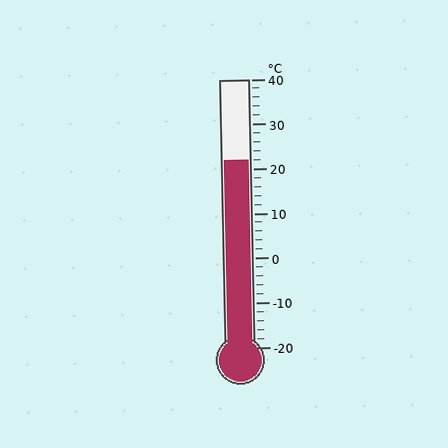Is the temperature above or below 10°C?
The temperature is above 10°C.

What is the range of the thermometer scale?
The thermometer scale ranges from -20°C to 40°C.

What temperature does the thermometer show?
The thermometer shows approximately 22°C.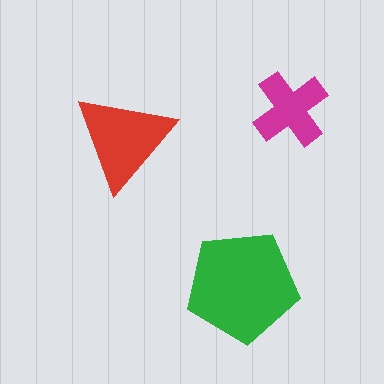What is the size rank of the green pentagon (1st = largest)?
1st.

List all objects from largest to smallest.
The green pentagon, the red triangle, the magenta cross.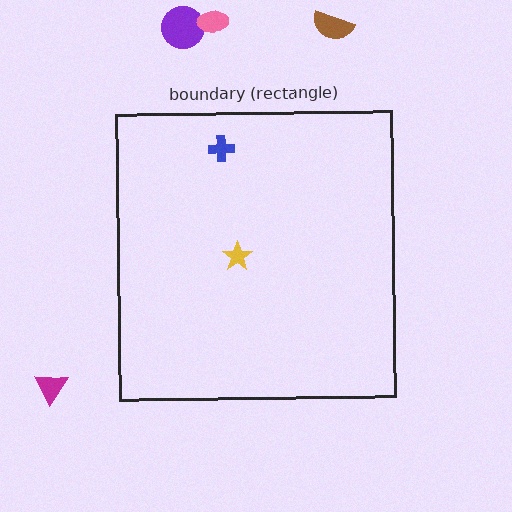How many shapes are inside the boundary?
2 inside, 4 outside.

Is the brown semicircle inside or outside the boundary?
Outside.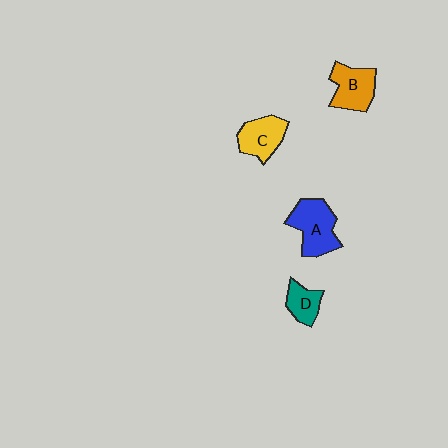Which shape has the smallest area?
Shape D (teal).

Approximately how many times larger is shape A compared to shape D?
Approximately 1.9 times.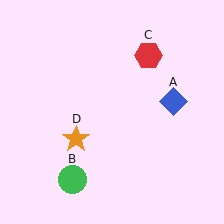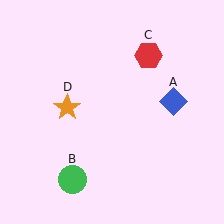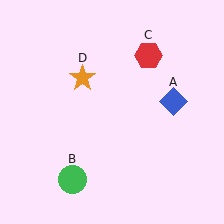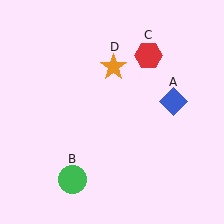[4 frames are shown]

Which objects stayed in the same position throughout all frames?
Blue diamond (object A) and green circle (object B) and red hexagon (object C) remained stationary.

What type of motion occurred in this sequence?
The orange star (object D) rotated clockwise around the center of the scene.